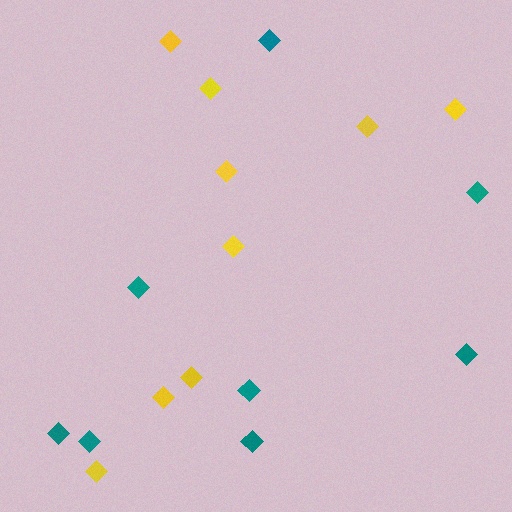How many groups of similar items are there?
There are 2 groups: one group of yellow diamonds (9) and one group of teal diamonds (8).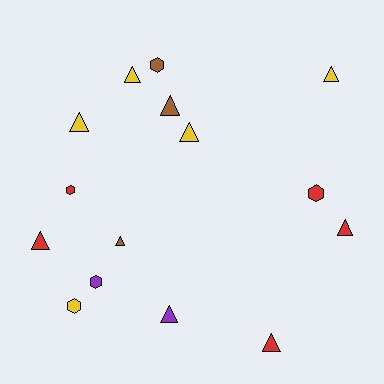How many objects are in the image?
There are 15 objects.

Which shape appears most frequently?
Triangle, with 10 objects.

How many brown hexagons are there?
There is 1 brown hexagon.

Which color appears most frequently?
Red, with 5 objects.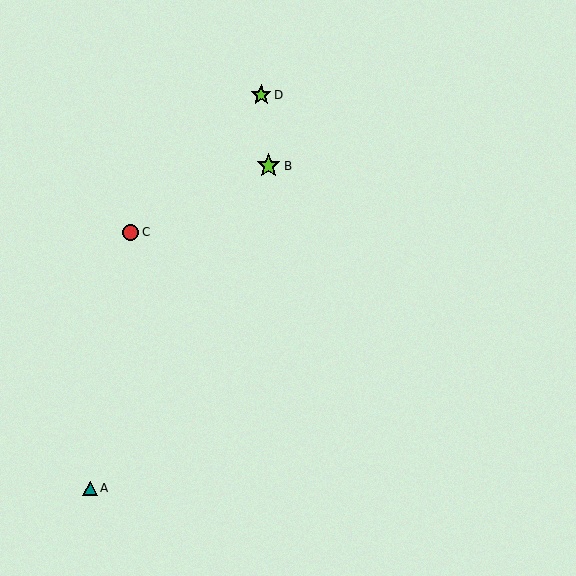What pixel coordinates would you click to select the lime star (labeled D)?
Click at (261, 95) to select the lime star D.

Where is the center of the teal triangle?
The center of the teal triangle is at (90, 488).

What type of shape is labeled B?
Shape B is a lime star.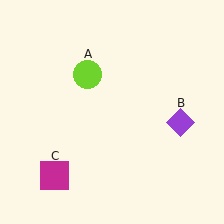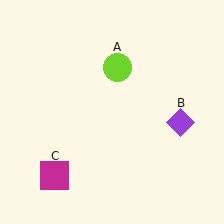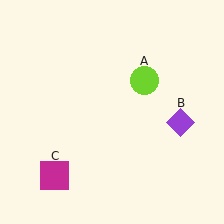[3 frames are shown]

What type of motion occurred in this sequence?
The lime circle (object A) rotated clockwise around the center of the scene.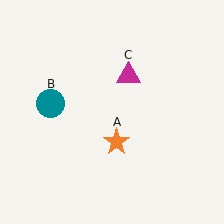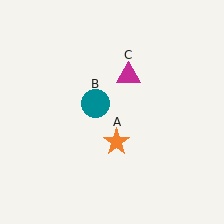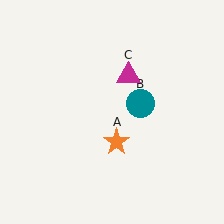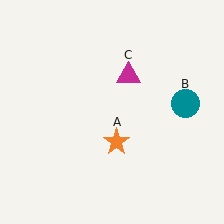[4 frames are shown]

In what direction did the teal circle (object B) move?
The teal circle (object B) moved right.